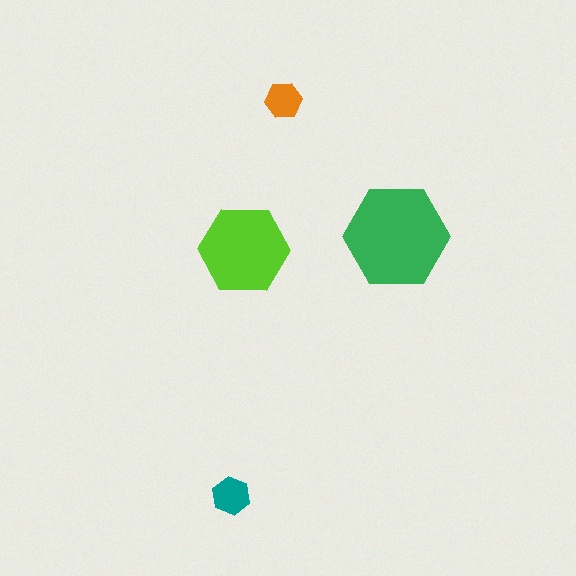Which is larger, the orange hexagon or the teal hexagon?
The teal one.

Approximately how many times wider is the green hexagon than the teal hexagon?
About 2.5 times wider.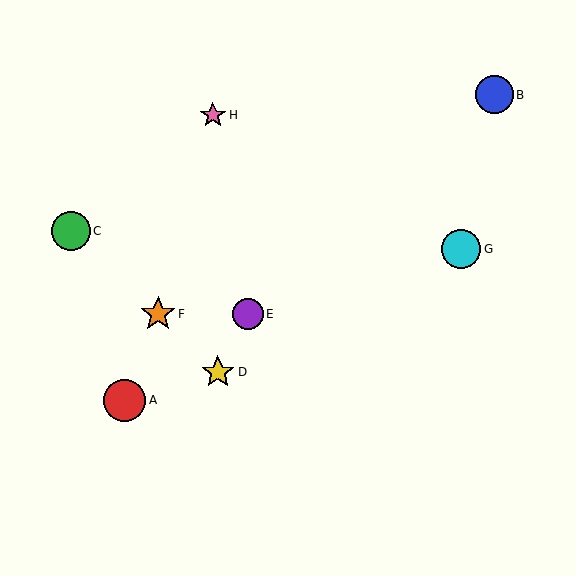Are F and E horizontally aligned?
Yes, both are at y≈314.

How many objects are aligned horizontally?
2 objects (E, F) are aligned horizontally.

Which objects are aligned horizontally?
Objects E, F are aligned horizontally.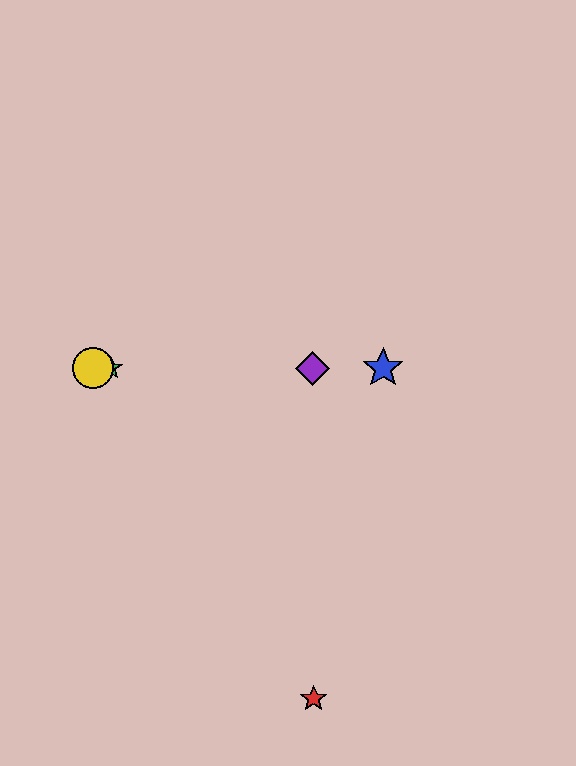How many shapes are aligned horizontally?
4 shapes (the blue star, the green star, the yellow circle, the purple diamond) are aligned horizontally.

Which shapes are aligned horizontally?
The blue star, the green star, the yellow circle, the purple diamond are aligned horizontally.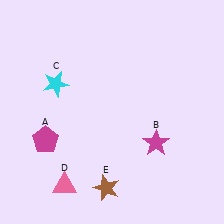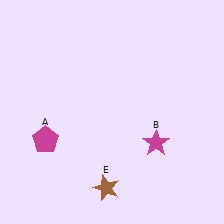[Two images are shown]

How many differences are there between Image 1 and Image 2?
There are 2 differences between the two images.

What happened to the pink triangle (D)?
The pink triangle (D) was removed in Image 2. It was in the bottom-left area of Image 1.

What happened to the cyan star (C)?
The cyan star (C) was removed in Image 2. It was in the top-left area of Image 1.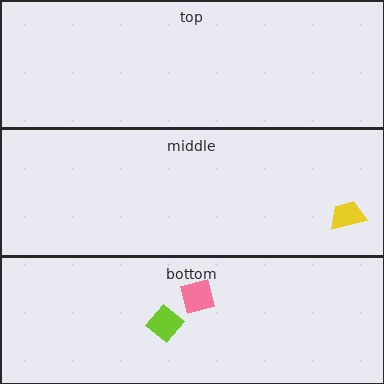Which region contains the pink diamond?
The bottom region.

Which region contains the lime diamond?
The bottom region.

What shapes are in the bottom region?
The lime diamond, the pink diamond.